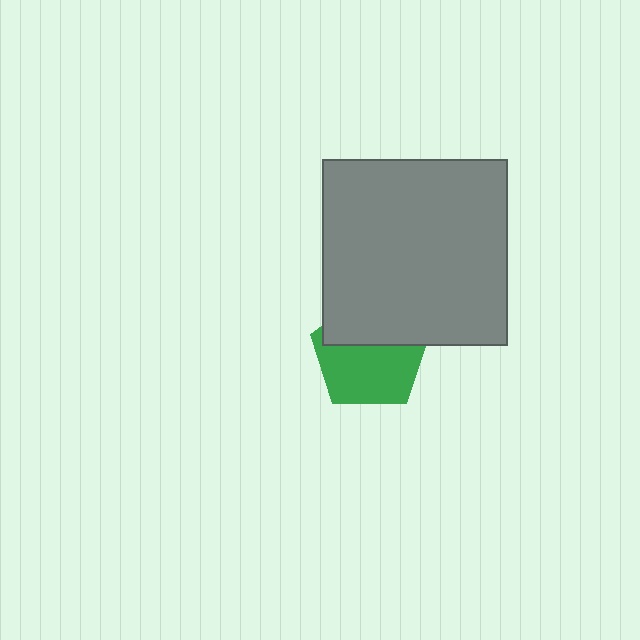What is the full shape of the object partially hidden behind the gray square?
The partially hidden object is a green pentagon.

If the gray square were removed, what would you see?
You would see the complete green pentagon.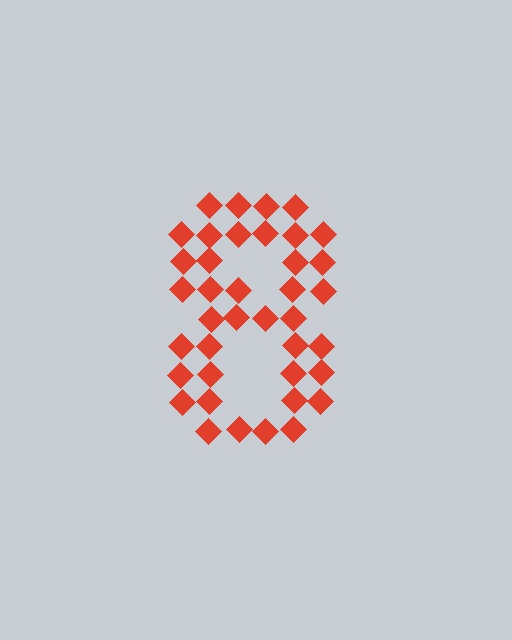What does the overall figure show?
The overall figure shows the digit 8.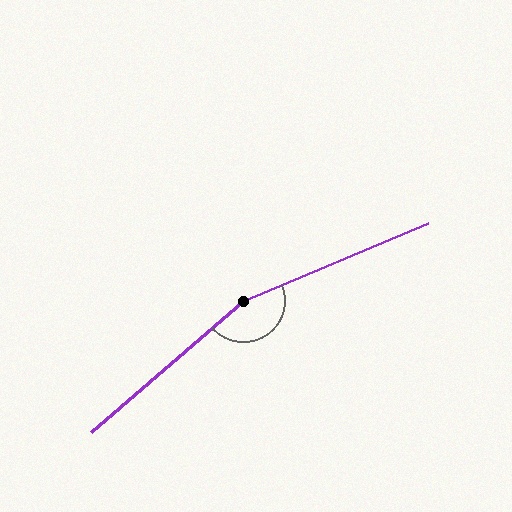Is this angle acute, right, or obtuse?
It is obtuse.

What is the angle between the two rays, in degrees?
Approximately 162 degrees.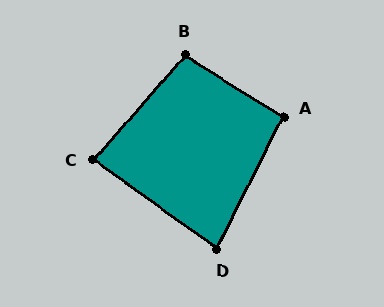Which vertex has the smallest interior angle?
D, at approximately 81 degrees.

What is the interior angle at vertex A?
Approximately 95 degrees (obtuse).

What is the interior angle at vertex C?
Approximately 85 degrees (acute).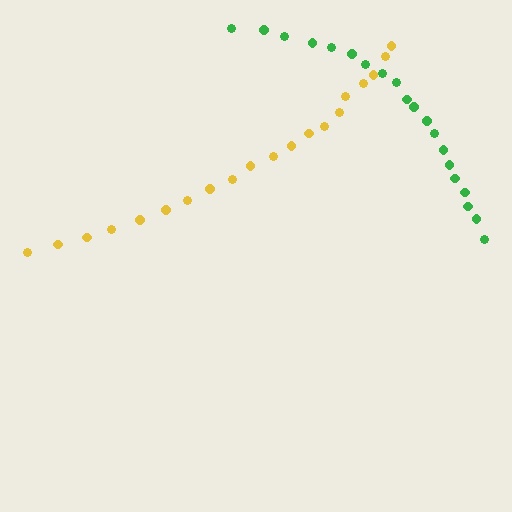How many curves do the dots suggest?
There are 2 distinct paths.